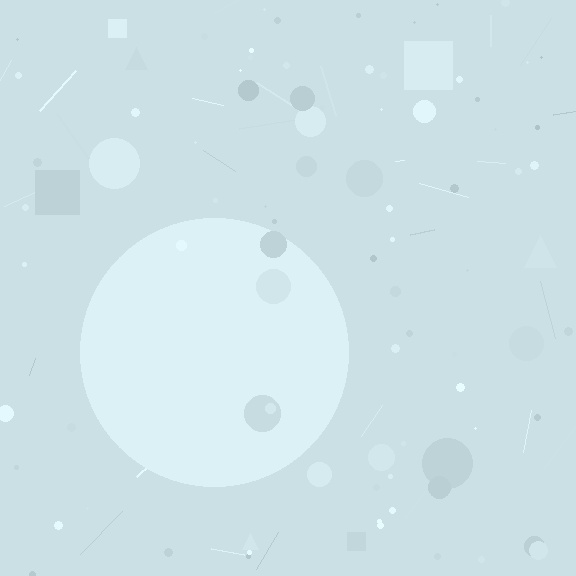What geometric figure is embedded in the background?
A circle is embedded in the background.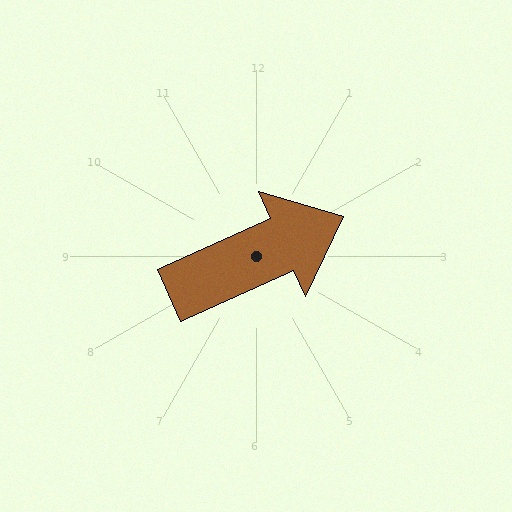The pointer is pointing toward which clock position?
Roughly 2 o'clock.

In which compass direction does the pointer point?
Northeast.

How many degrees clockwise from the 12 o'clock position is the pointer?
Approximately 66 degrees.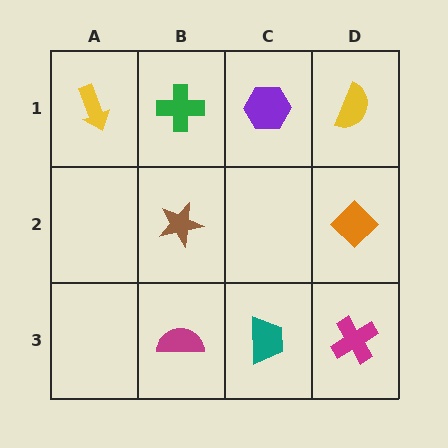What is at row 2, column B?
A brown star.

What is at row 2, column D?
An orange diamond.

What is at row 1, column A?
A yellow arrow.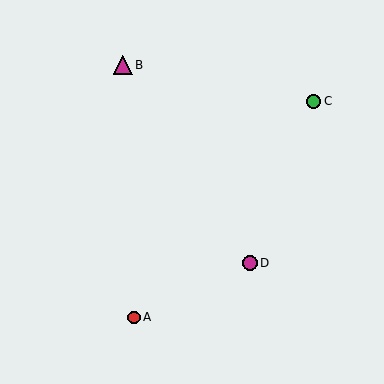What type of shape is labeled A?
Shape A is a red circle.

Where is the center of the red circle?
The center of the red circle is at (134, 317).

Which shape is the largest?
The magenta triangle (labeled B) is the largest.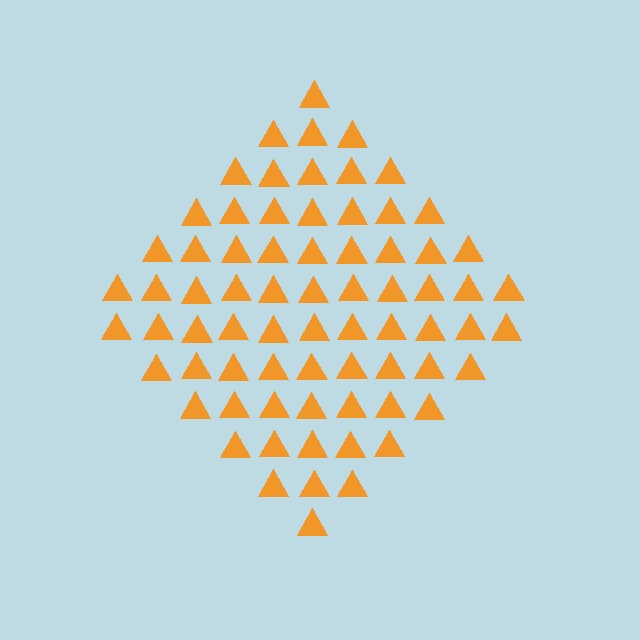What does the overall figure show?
The overall figure shows a diamond.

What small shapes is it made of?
It is made of small triangles.